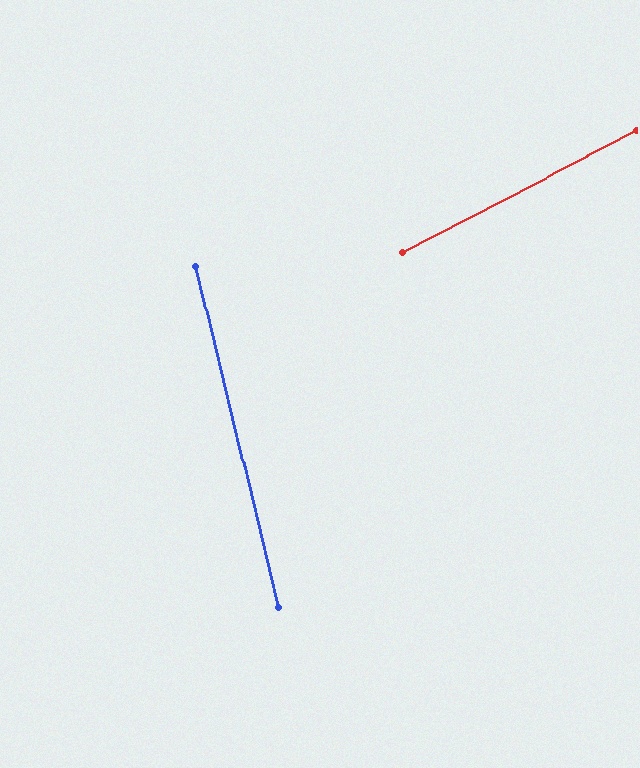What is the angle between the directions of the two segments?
Approximately 76 degrees.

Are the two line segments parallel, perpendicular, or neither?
Neither parallel nor perpendicular — they differ by about 76°.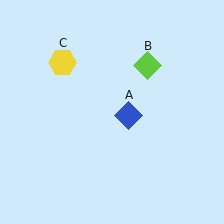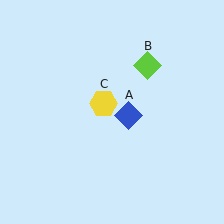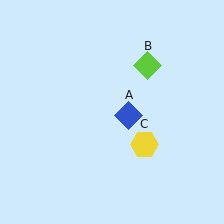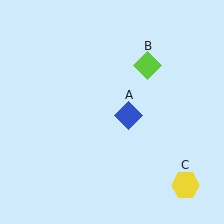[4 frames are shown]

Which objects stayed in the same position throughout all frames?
Blue diamond (object A) and lime diamond (object B) remained stationary.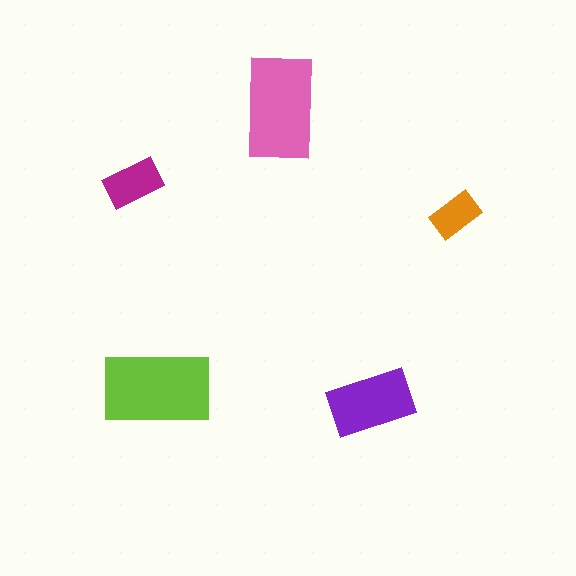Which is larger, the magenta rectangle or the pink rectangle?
The pink one.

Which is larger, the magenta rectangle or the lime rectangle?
The lime one.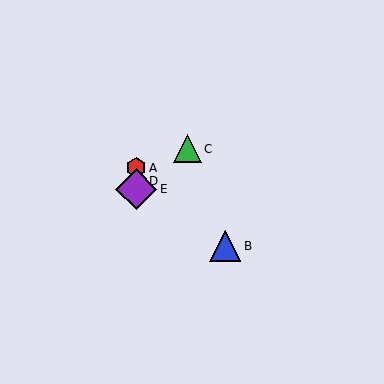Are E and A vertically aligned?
Yes, both are at x≈136.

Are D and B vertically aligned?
No, D is at x≈136 and B is at x≈225.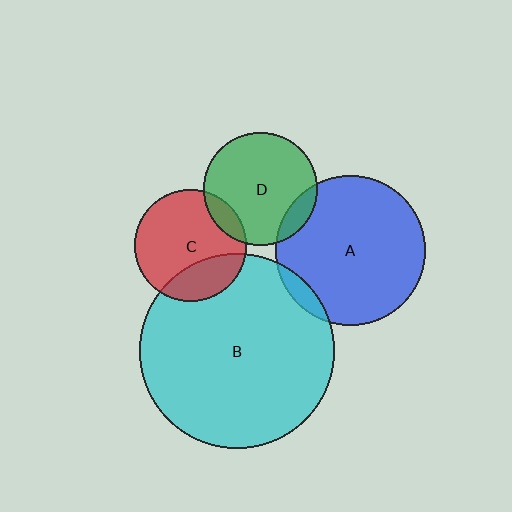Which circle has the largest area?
Circle B (cyan).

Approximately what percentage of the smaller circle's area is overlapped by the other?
Approximately 5%.